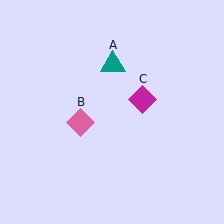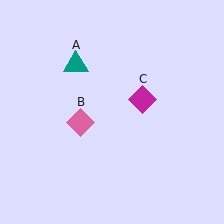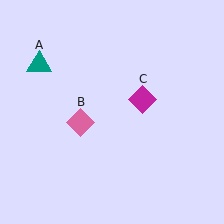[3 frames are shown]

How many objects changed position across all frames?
1 object changed position: teal triangle (object A).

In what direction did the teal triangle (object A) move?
The teal triangle (object A) moved left.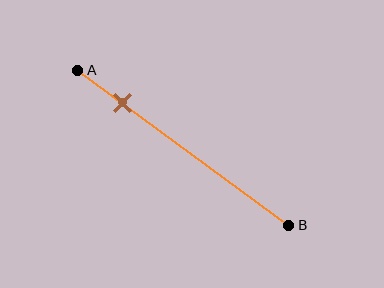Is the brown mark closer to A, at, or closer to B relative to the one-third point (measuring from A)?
The brown mark is closer to point A than the one-third point of segment AB.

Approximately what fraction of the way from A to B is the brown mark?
The brown mark is approximately 20% of the way from A to B.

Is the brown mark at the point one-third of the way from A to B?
No, the mark is at about 20% from A, not at the 33% one-third point.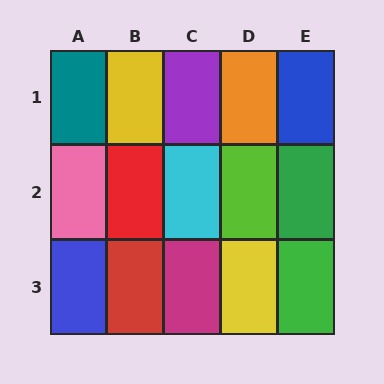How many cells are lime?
1 cell is lime.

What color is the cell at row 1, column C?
Purple.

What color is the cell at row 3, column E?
Green.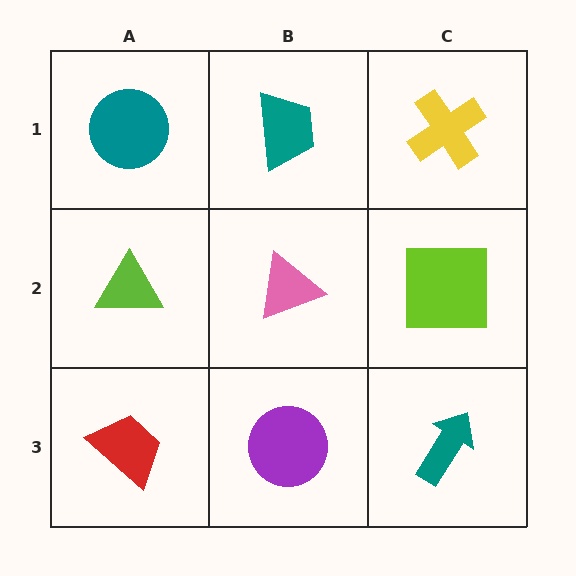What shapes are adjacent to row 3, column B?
A pink triangle (row 2, column B), a red trapezoid (row 3, column A), a teal arrow (row 3, column C).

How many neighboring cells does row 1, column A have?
2.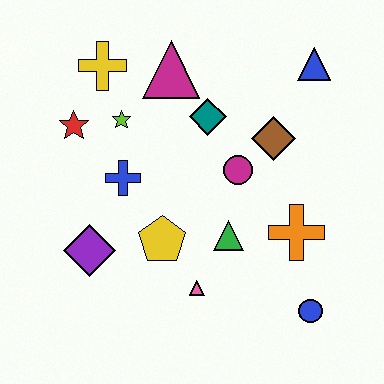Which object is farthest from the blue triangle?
The purple diamond is farthest from the blue triangle.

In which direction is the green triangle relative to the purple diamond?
The green triangle is to the right of the purple diamond.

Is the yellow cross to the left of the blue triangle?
Yes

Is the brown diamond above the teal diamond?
No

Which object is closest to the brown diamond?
The magenta circle is closest to the brown diamond.